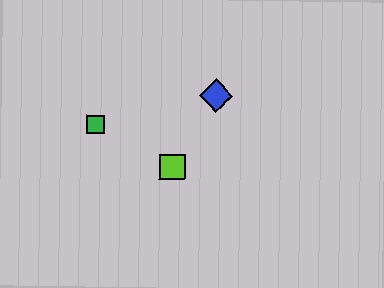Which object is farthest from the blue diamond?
The green square is farthest from the blue diamond.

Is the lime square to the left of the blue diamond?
Yes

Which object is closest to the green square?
The lime square is closest to the green square.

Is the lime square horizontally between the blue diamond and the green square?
Yes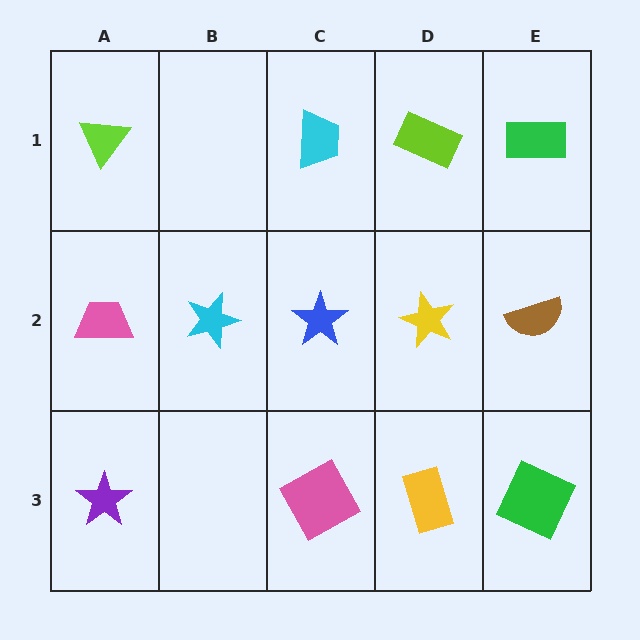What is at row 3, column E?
A green square.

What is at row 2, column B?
A cyan star.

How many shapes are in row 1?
4 shapes.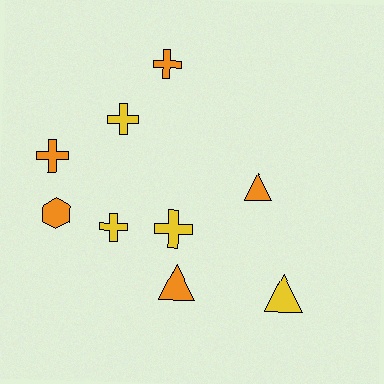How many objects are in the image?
There are 9 objects.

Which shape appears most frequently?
Cross, with 5 objects.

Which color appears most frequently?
Orange, with 5 objects.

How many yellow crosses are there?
There are 3 yellow crosses.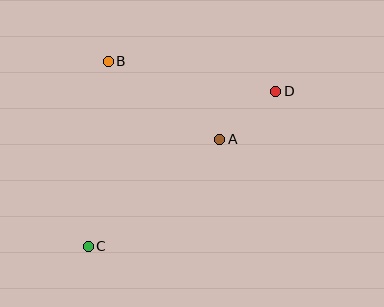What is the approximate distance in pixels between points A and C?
The distance between A and C is approximately 169 pixels.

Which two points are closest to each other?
Points A and D are closest to each other.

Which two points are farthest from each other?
Points C and D are farthest from each other.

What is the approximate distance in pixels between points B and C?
The distance between B and C is approximately 186 pixels.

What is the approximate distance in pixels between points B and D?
The distance between B and D is approximately 170 pixels.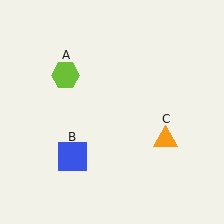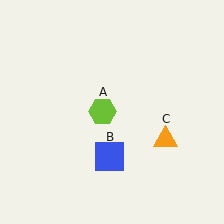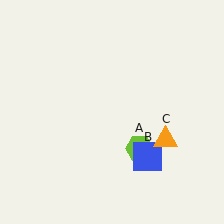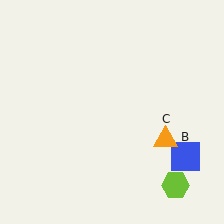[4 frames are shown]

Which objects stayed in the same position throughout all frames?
Orange triangle (object C) remained stationary.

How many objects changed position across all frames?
2 objects changed position: lime hexagon (object A), blue square (object B).